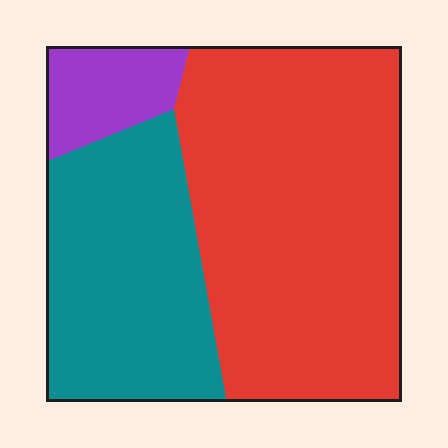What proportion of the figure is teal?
Teal takes up about one third (1/3) of the figure.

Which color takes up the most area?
Red, at roughly 60%.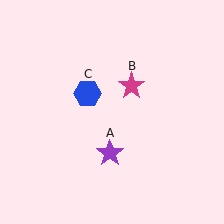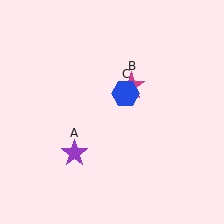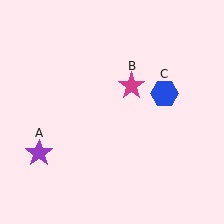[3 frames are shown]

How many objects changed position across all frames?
2 objects changed position: purple star (object A), blue hexagon (object C).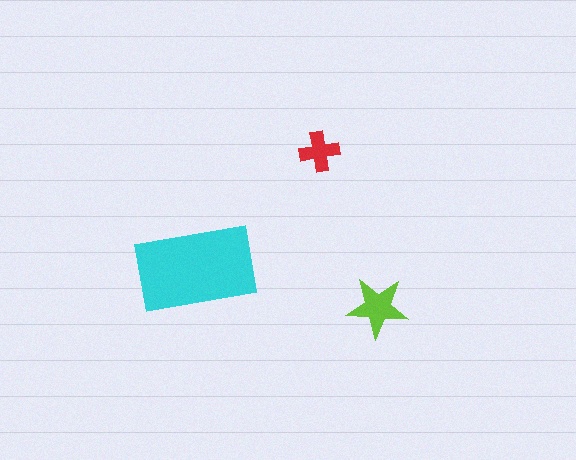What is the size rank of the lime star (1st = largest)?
2nd.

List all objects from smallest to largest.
The red cross, the lime star, the cyan rectangle.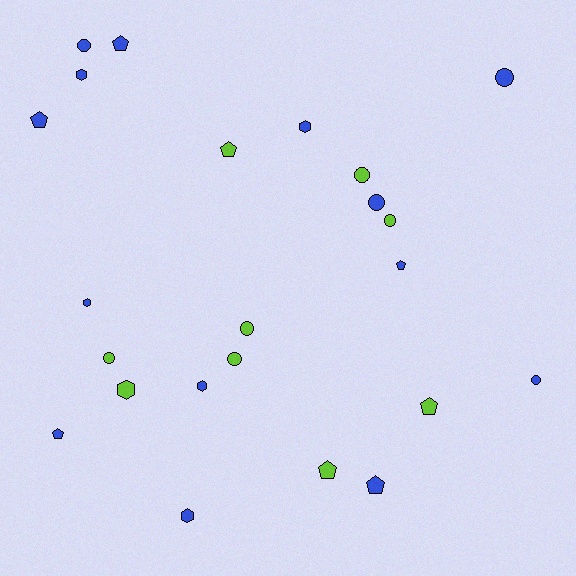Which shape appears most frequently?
Circle, with 9 objects.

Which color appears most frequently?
Blue, with 14 objects.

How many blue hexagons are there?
There are 5 blue hexagons.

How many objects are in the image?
There are 23 objects.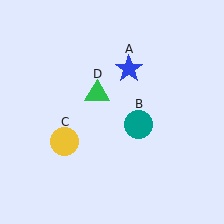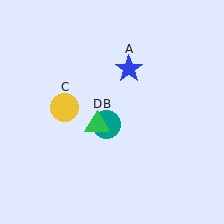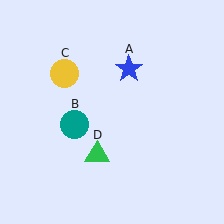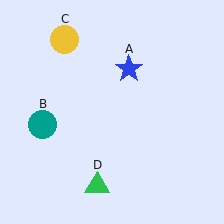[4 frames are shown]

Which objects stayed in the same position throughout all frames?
Blue star (object A) remained stationary.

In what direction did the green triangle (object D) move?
The green triangle (object D) moved down.